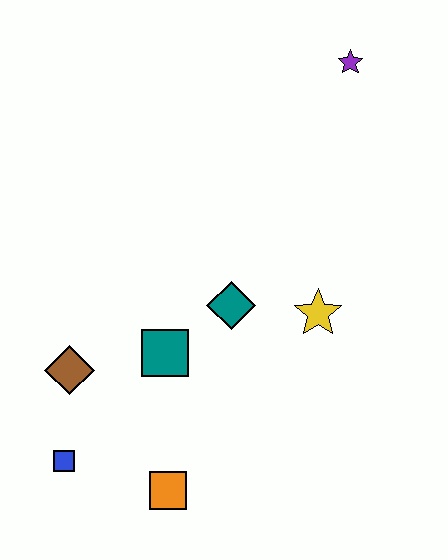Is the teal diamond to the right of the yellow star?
No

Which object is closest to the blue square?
The brown diamond is closest to the blue square.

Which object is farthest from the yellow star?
The blue square is farthest from the yellow star.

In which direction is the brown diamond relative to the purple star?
The brown diamond is below the purple star.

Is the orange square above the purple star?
No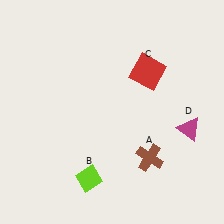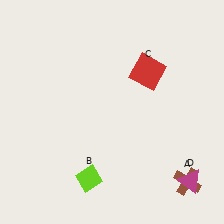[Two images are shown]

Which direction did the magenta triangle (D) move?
The magenta triangle (D) moved down.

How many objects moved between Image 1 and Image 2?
2 objects moved between the two images.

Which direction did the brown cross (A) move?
The brown cross (A) moved right.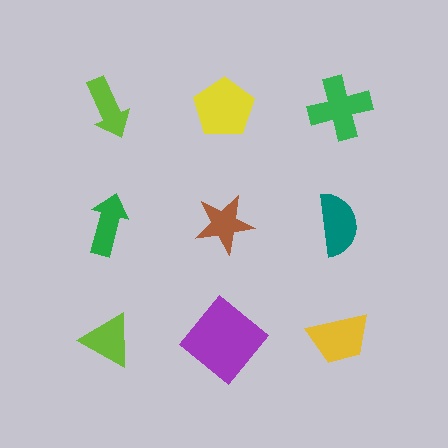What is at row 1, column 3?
A green cross.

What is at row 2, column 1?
A green arrow.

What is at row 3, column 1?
A lime triangle.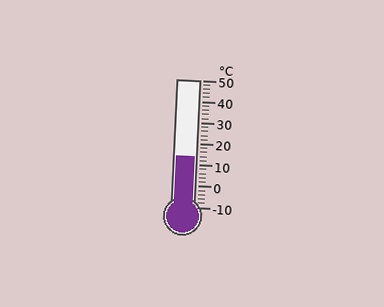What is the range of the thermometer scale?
The thermometer scale ranges from -10°C to 50°C.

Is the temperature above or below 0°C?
The temperature is above 0°C.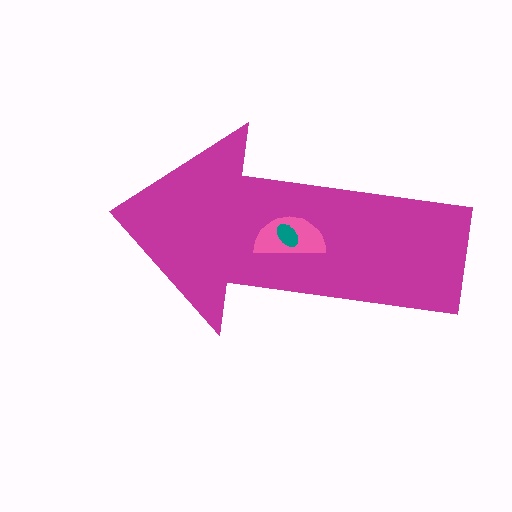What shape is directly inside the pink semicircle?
The teal ellipse.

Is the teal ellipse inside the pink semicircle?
Yes.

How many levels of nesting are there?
3.